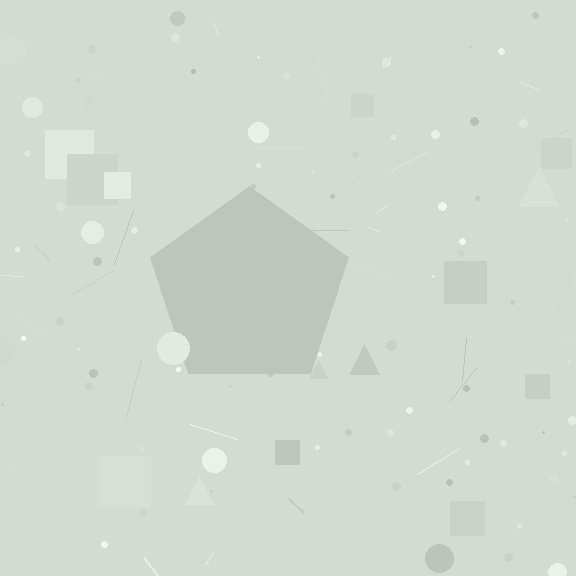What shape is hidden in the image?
A pentagon is hidden in the image.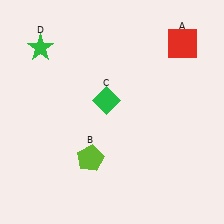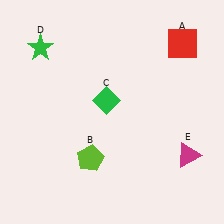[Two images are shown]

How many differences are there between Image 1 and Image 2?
There is 1 difference between the two images.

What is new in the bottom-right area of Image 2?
A magenta triangle (E) was added in the bottom-right area of Image 2.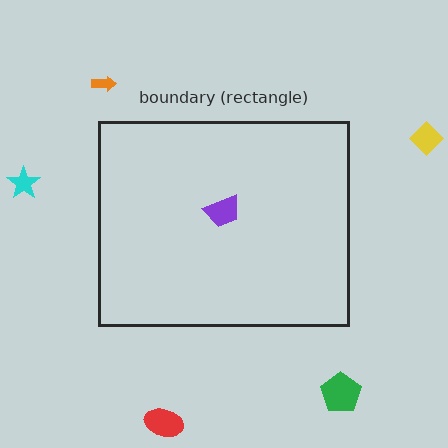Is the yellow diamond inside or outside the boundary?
Outside.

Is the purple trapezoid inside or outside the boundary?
Inside.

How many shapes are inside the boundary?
1 inside, 5 outside.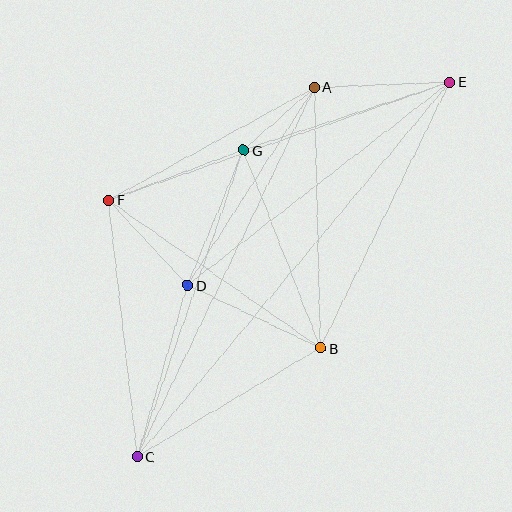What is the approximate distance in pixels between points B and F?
The distance between B and F is approximately 258 pixels.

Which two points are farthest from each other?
Points C and E are farthest from each other.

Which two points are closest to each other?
Points A and G are closest to each other.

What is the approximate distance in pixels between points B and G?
The distance between B and G is approximately 212 pixels.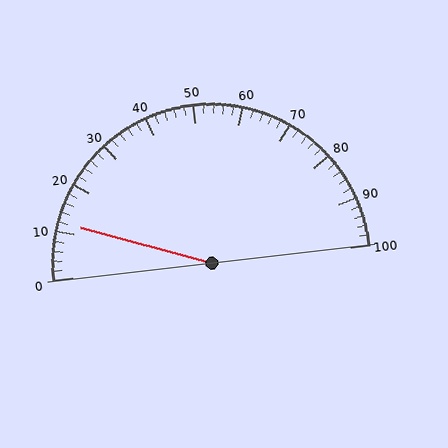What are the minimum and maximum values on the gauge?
The gauge ranges from 0 to 100.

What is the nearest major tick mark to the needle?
The nearest major tick mark is 10.